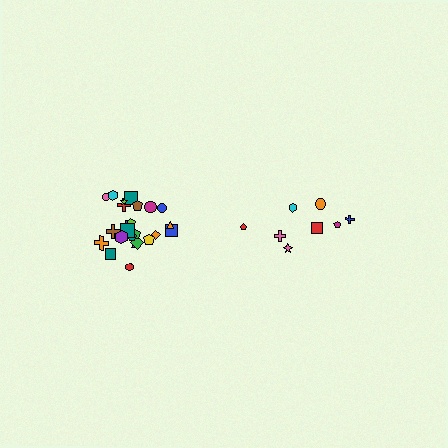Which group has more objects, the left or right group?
The left group.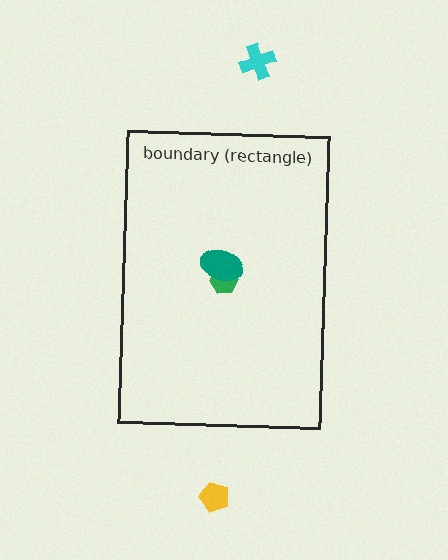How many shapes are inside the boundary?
2 inside, 2 outside.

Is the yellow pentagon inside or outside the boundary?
Outside.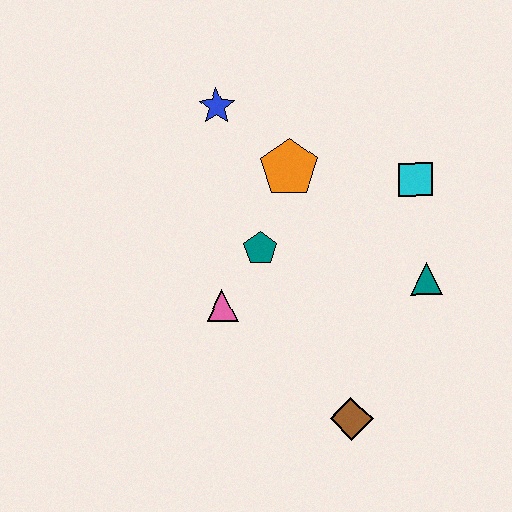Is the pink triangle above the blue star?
No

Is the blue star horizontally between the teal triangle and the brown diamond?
No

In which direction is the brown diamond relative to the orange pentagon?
The brown diamond is below the orange pentagon.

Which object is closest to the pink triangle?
The teal pentagon is closest to the pink triangle.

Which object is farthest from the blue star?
The brown diamond is farthest from the blue star.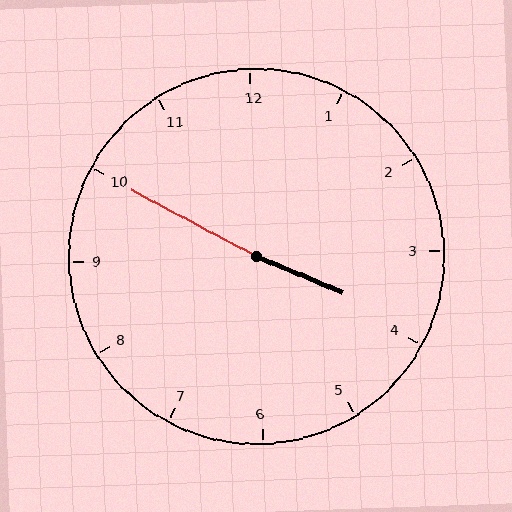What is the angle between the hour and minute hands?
Approximately 175 degrees.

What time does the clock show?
3:50.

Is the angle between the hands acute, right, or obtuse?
It is obtuse.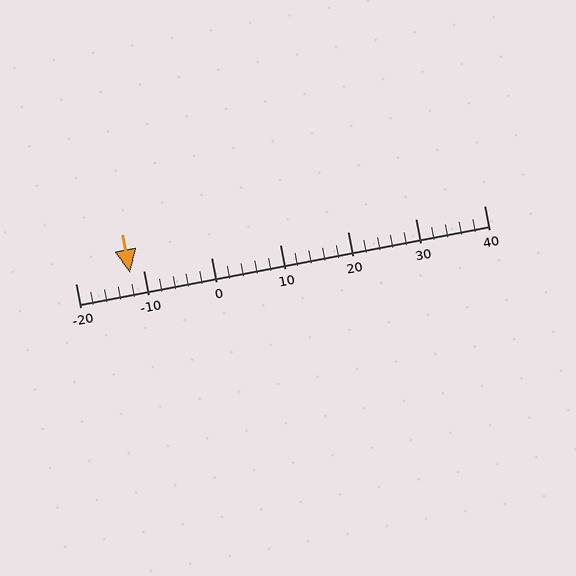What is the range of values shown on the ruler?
The ruler shows values from -20 to 40.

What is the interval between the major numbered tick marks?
The major tick marks are spaced 10 units apart.